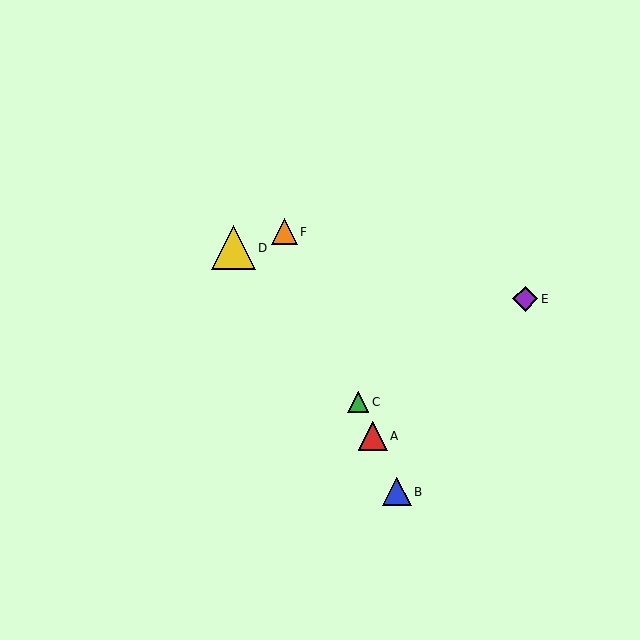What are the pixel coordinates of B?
Object B is at (397, 492).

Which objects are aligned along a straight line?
Objects A, B, C, F are aligned along a straight line.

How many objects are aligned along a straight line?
4 objects (A, B, C, F) are aligned along a straight line.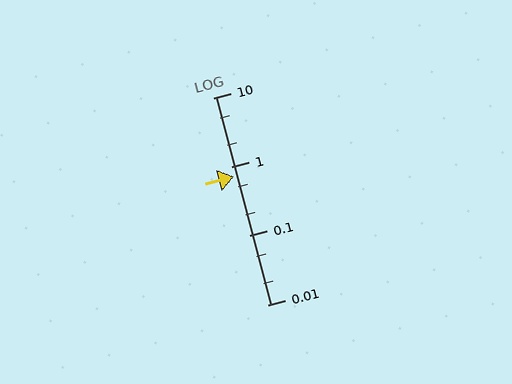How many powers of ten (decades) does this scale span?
The scale spans 3 decades, from 0.01 to 10.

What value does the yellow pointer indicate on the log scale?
The pointer indicates approximately 0.72.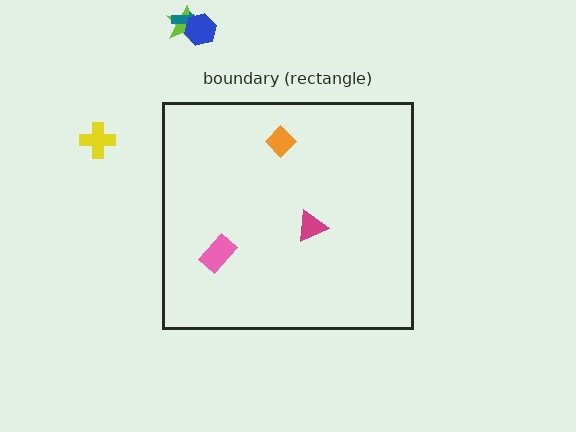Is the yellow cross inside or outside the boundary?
Outside.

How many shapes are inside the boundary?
3 inside, 4 outside.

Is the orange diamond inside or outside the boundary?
Inside.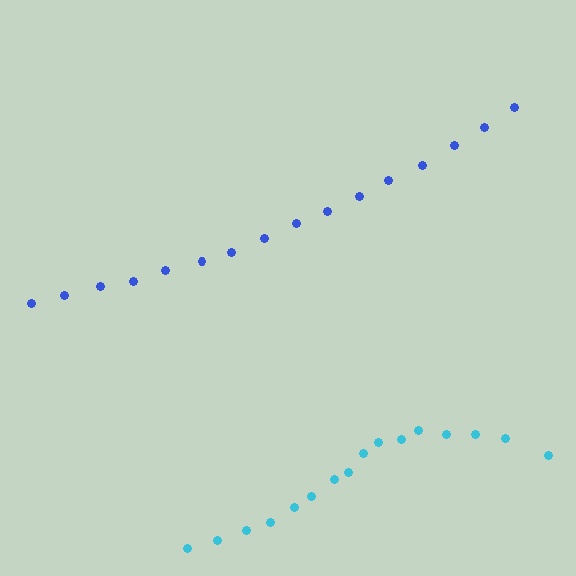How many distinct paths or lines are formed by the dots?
There are 2 distinct paths.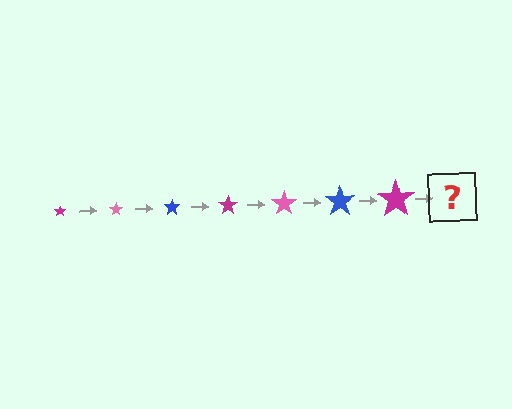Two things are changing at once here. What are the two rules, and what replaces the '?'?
The two rules are that the star grows larger each step and the color cycles through magenta, pink, and blue. The '?' should be a pink star, larger than the previous one.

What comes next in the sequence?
The next element should be a pink star, larger than the previous one.